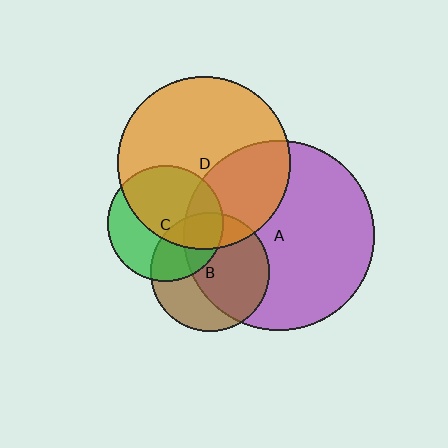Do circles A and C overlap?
Yes.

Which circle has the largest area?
Circle A (purple).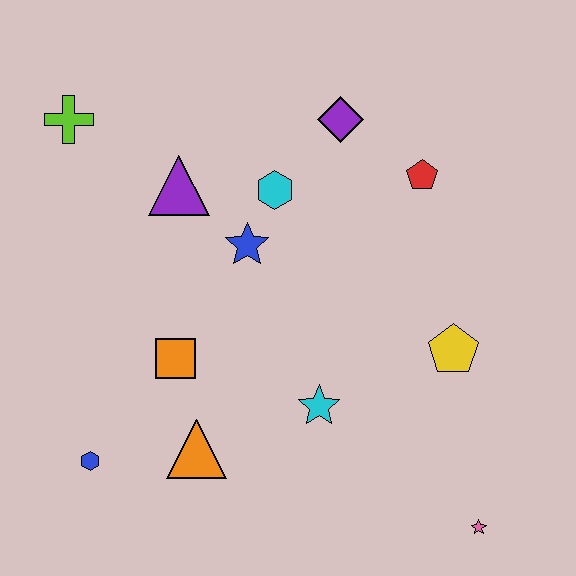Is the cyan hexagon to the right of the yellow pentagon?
No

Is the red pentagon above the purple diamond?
No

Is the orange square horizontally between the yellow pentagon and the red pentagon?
No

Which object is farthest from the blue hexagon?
The red pentagon is farthest from the blue hexagon.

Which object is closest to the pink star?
The yellow pentagon is closest to the pink star.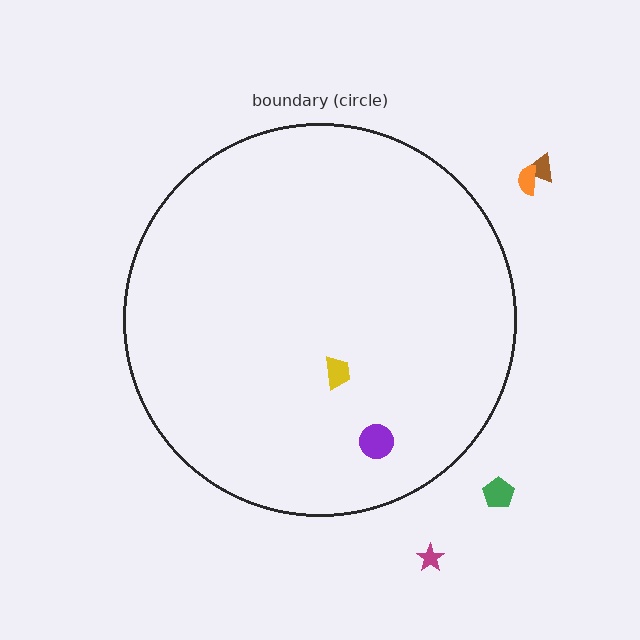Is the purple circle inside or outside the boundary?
Inside.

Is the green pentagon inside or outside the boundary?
Outside.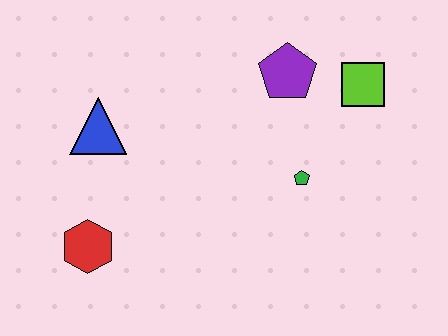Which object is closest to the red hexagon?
The blue triangle is closest to the red hexagon.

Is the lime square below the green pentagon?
No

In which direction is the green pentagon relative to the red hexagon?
The green pentagon is to the right of the red hexagon.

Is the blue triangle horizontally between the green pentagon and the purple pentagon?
No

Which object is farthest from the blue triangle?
The lime square is farthest from the blue triangle.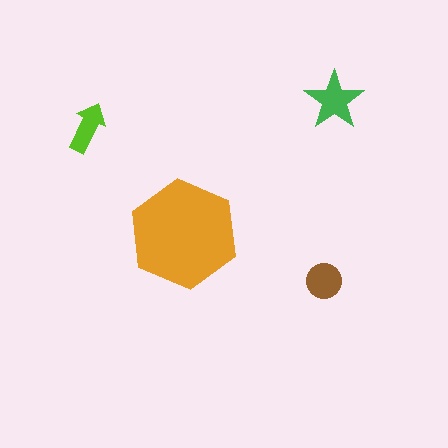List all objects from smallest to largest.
The lime arrow, the brown circle, the green star, the orange hexagon.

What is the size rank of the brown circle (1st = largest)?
3rd.